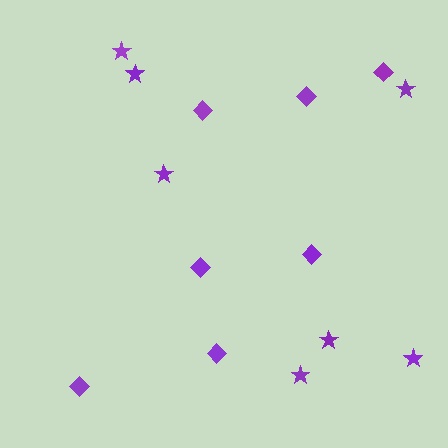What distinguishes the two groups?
There are 2 groups: one group of stars (7) and one group of diamonds (7).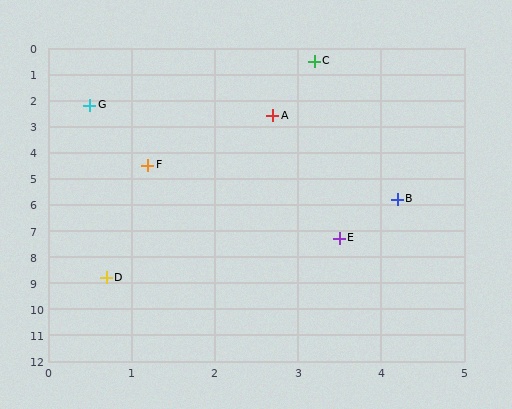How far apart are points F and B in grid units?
Points F and B are about 3.3 grid units apart.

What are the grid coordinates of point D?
Point D is at approximately (0.7, 8.8).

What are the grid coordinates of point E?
Point E is at approximately (3.5, 7.3).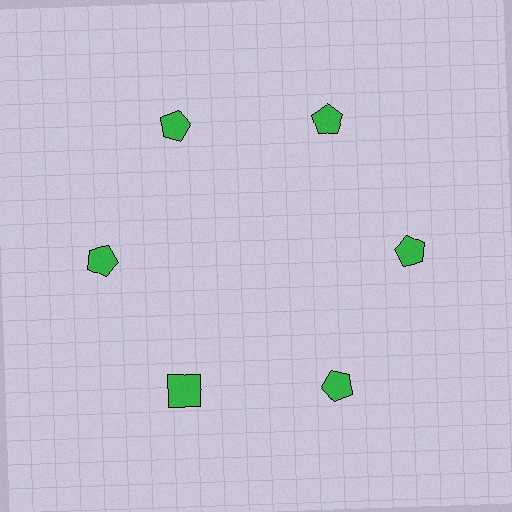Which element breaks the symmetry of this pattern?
The green square at roughly the 7 o'clock position breaks the symmetry. All other shapes are green pentagons.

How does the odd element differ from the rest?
It has a different shape: square instead of pentagon.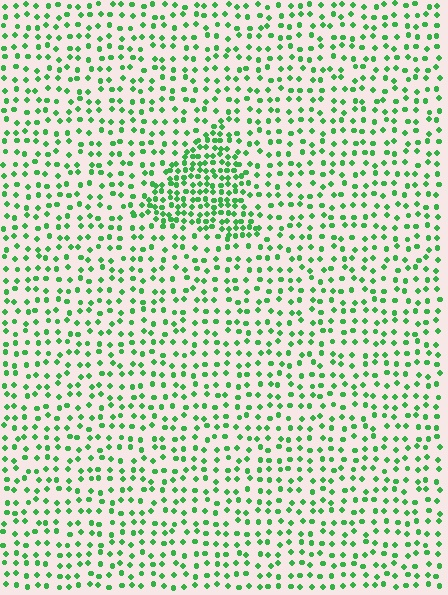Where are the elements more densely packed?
The elements are more densely packed inside the triangle boundary.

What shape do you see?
I see a triangle.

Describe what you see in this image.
The image contains small green elements arranged at two different densities. A triangle-shaped region is visible where the elements are more densely packed than the surrounding area.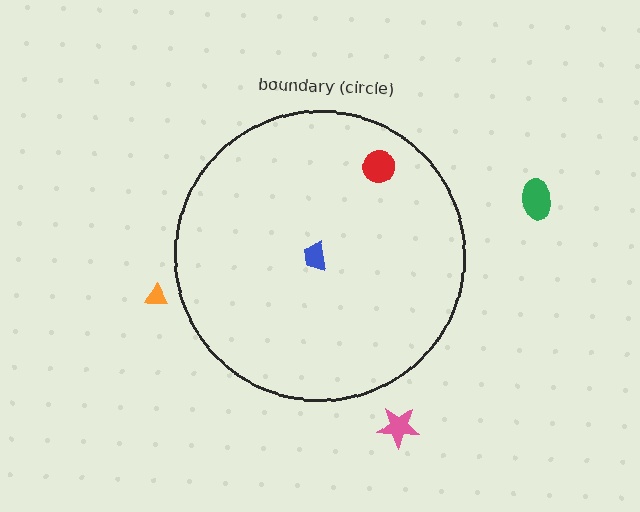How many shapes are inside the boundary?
2 inside, 3 outside.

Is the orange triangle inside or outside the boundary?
Outside.